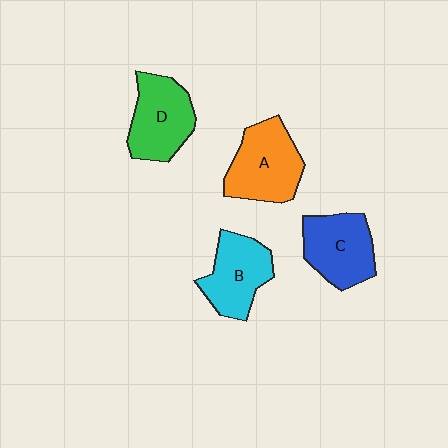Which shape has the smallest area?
Shape B (cyan).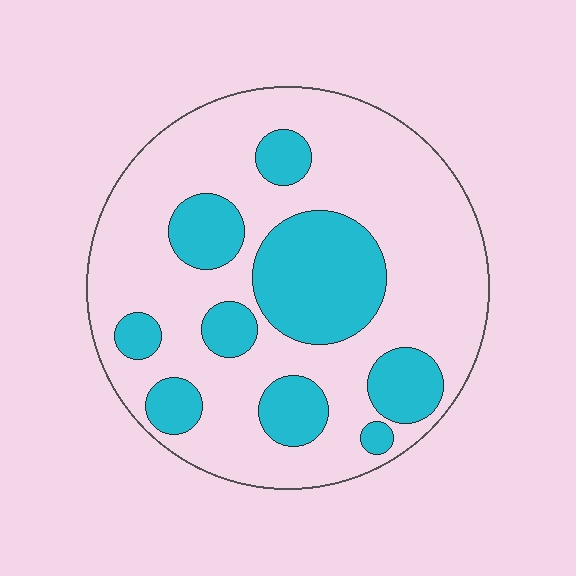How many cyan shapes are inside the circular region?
9.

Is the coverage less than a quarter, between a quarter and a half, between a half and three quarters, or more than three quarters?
Between a quarter and a half.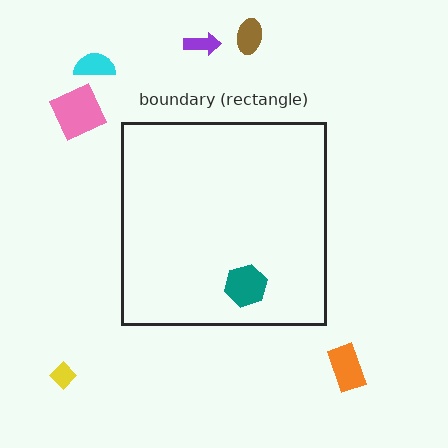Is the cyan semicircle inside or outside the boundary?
Outside.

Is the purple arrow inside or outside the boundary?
Outside.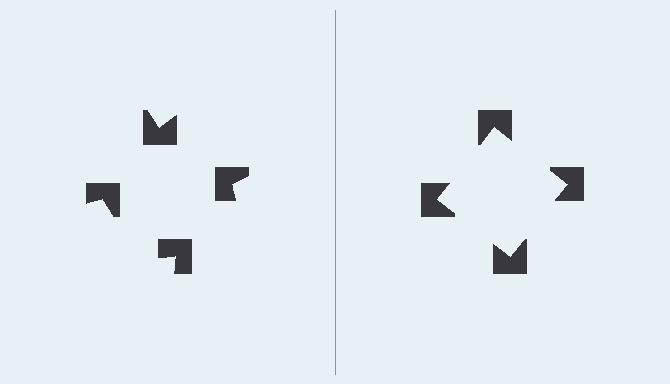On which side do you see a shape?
An illusory square appears on the right side. On the left side the wedge cuts are rotated, so no coherent shape forms.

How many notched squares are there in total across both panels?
8 — 4 on each side.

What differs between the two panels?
The notched squares are positioned identically on both sides; only the wedge orientations differ. On the right they align to a square; on the left they are misaligned.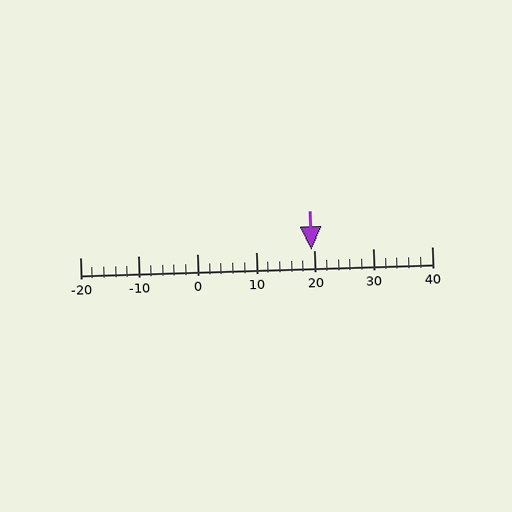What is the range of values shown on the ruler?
The ruler shows values from -20 to 40.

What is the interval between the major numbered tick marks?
The major tick marks are spaced 10 units apart.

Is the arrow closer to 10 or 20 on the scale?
The arrow is closer to 20.